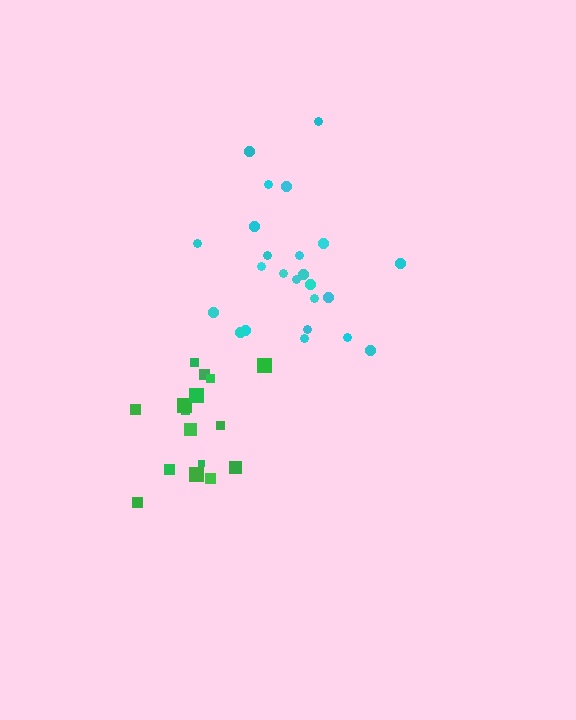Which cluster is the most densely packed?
Green.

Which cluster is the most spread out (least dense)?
Cyan.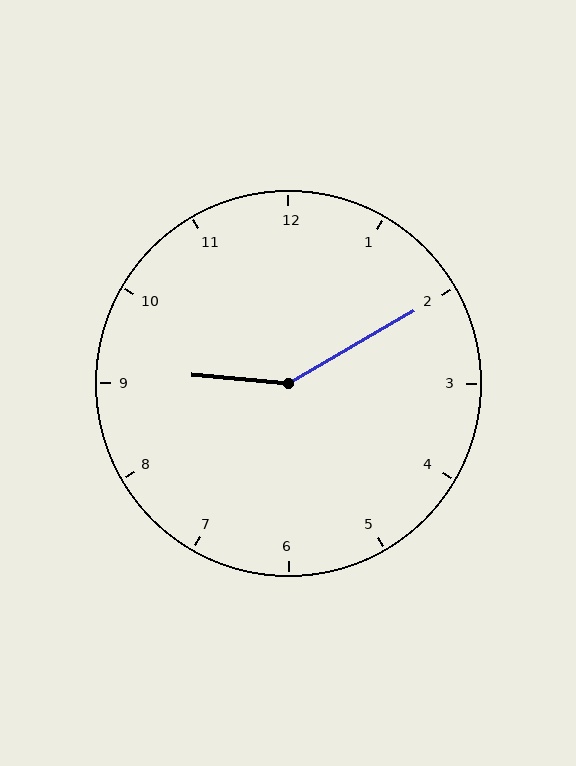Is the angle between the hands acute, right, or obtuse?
It is obtuse.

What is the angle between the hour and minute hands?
Approximately 145 degrees.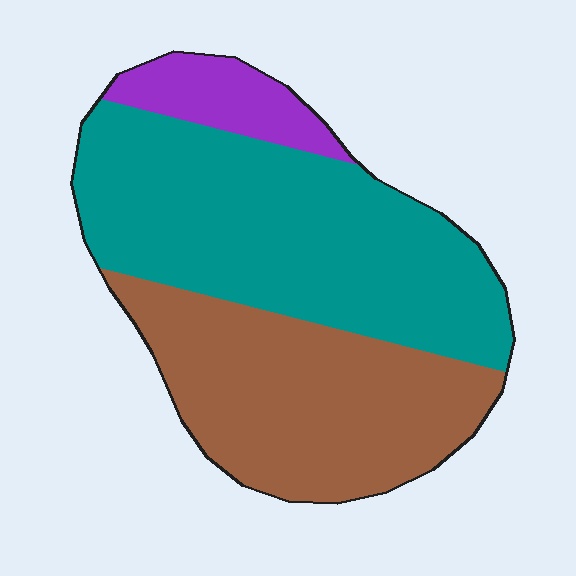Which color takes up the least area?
Purple, at roughly 10%.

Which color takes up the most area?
Teal, at roughly 50%.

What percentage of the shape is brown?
Brown takes up between a quarter and a half of the shape.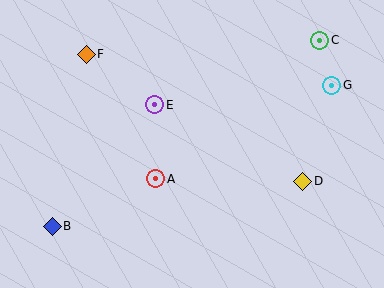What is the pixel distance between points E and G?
The distance between E and G is 178 pixels.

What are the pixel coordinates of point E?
Point E is at (155, 105).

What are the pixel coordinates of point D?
Point D is at (303, 181).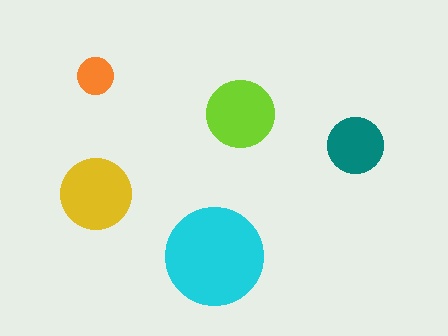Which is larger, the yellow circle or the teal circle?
The yellow one.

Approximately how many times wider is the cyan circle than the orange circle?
About 2.5 times wider.